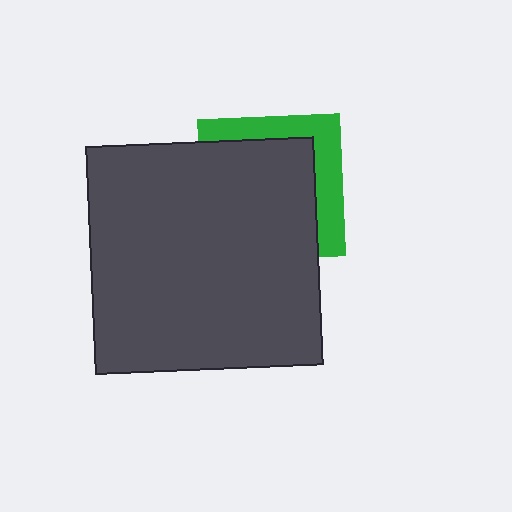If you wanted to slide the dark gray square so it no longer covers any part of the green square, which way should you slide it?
Slide it toward the lower-left — that is the most direct way to separate the two shapes.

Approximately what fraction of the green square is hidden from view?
Roughly 69% of the green square is hidden behind the dark gray square.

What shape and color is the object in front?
The object in front is a dark gray square.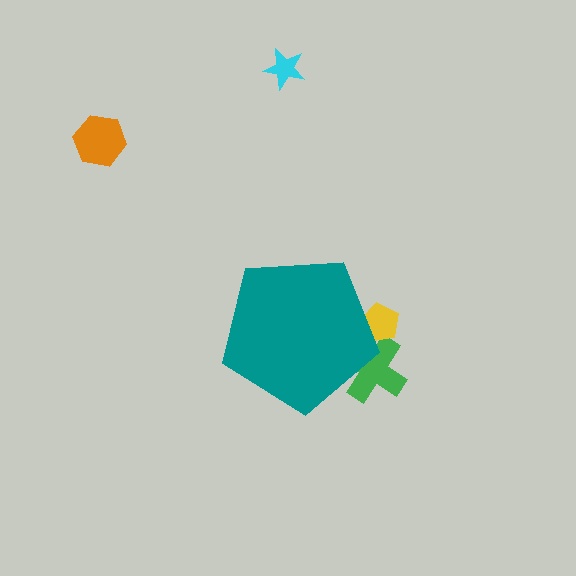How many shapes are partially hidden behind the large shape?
2 shapes are partially hidden.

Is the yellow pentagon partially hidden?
Yes, the yellow pentagon is partially hidden behind the teal pentagon.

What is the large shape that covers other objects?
A teal pentagon.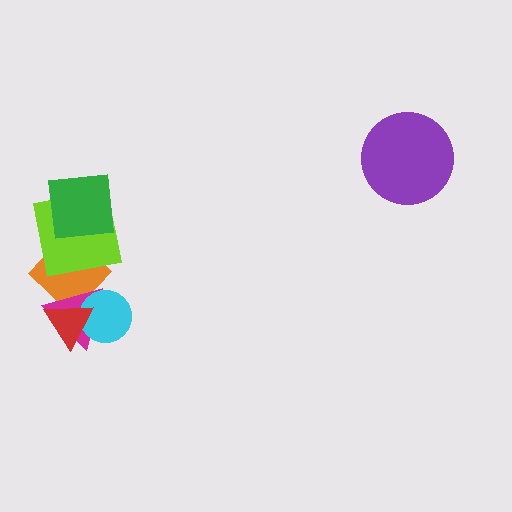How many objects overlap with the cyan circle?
2 objects overlap with the cyan circle.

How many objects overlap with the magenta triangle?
3 objects overlap with the magenta triangle.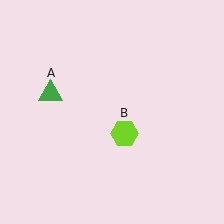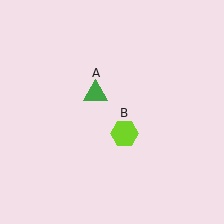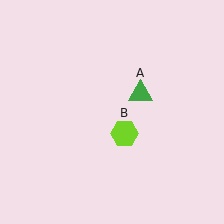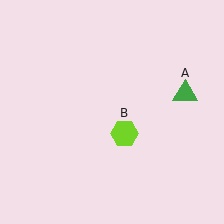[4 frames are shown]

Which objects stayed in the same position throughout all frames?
Lime hexagon (object B) remained stationary.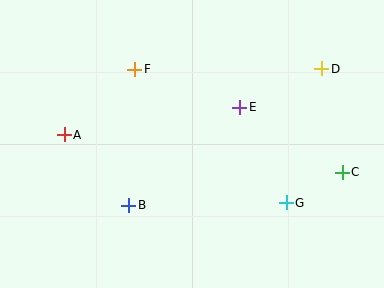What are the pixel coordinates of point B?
Point B is at (129, 205).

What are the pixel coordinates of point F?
Point F is at (135, 69).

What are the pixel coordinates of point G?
Point G is at (286, 203).